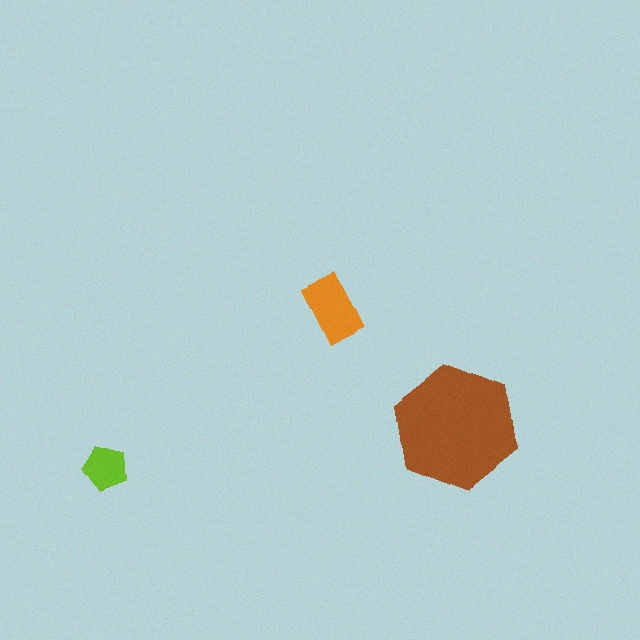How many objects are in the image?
There are 3 objects in the image.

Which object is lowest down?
The lime pentagon is bottommost.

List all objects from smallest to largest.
The lime pentagon, the orange rectangle, the brown hexagon.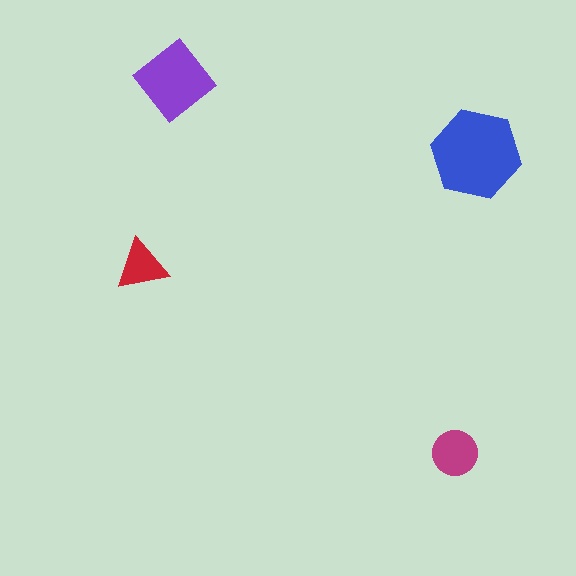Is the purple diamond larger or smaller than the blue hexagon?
Smaller.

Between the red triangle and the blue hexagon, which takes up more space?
The blue hexagon.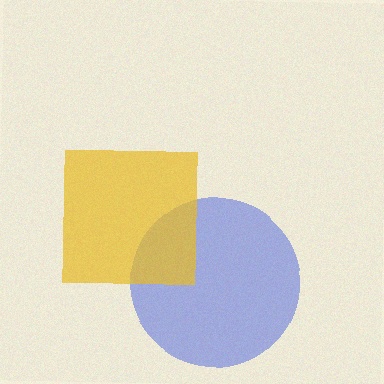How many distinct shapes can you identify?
There are 2 distinct shapes: a blue circle, a yellow square.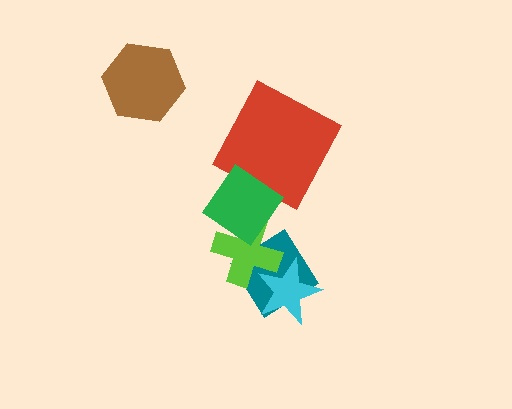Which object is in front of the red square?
The green diamond is in front of the red square.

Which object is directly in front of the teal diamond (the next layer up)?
The lime cross is directly in front of the teal diamond.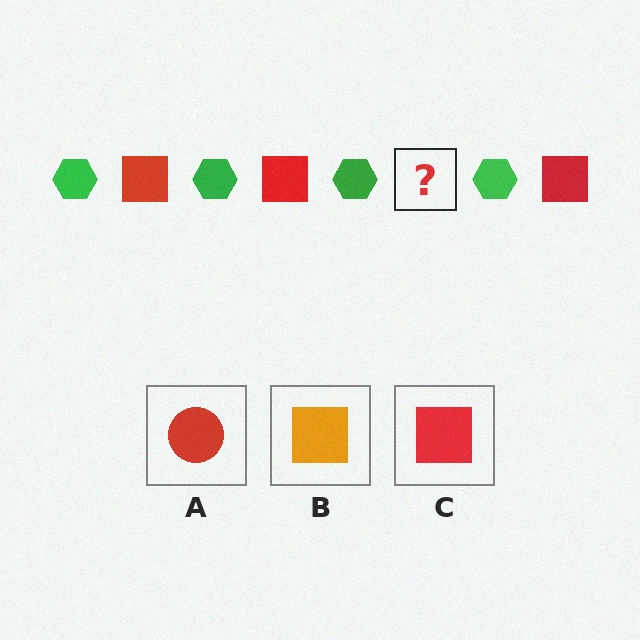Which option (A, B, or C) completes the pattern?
C.